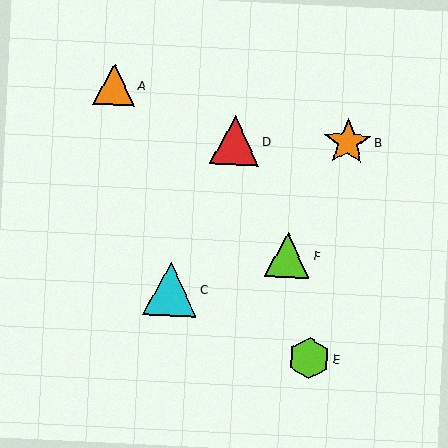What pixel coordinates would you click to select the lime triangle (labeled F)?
Click at (287, 255) to select the lime triangle F.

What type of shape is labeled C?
Shape C is a cyan triangle.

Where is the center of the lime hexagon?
The center of the lime hexagon is at (309, 358).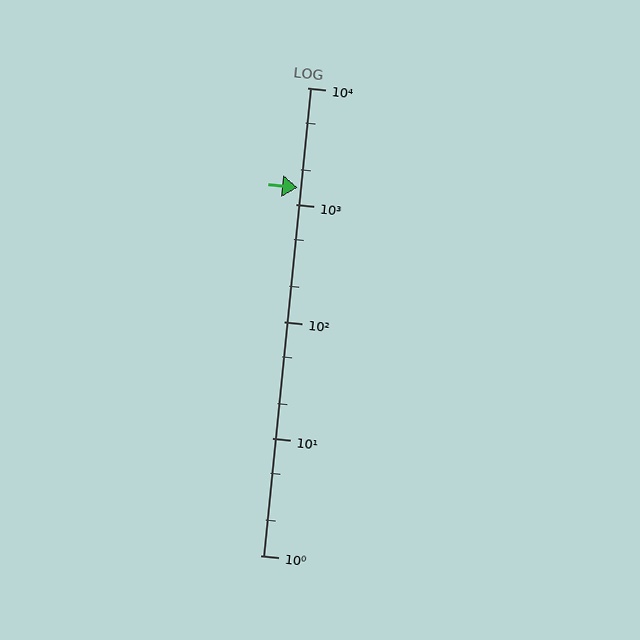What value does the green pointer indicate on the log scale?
The pointer indicates approximately 1400.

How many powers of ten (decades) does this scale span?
The scale spans 4 decades, from 1 to 10000.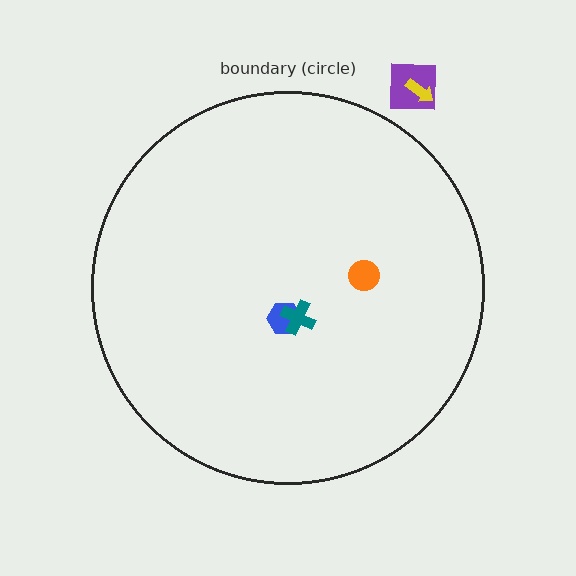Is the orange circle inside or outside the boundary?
Inside.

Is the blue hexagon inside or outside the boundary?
Inside.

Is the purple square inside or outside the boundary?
Outside.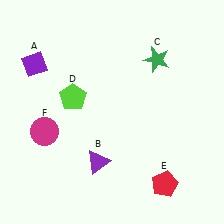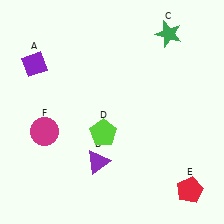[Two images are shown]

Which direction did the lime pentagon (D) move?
The lime pentagon (D) moved down.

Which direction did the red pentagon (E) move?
The red pentagon (E) moved right.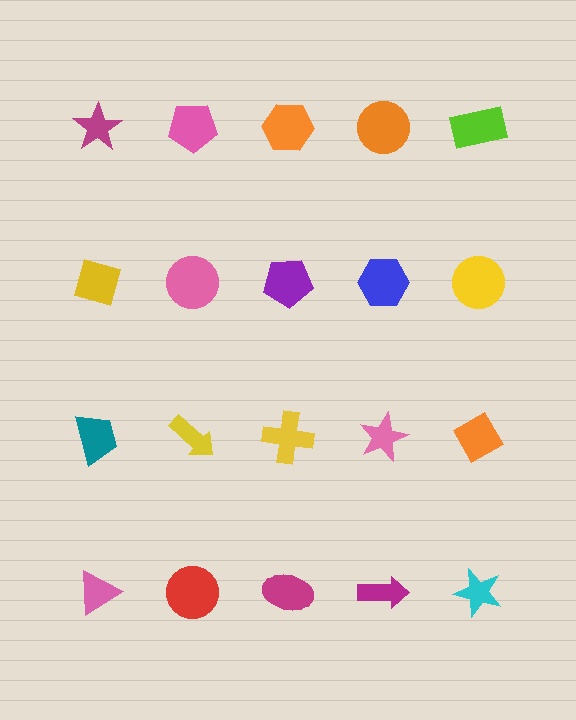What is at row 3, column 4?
A pink star.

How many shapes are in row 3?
5 shapes.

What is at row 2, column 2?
A pink circle.